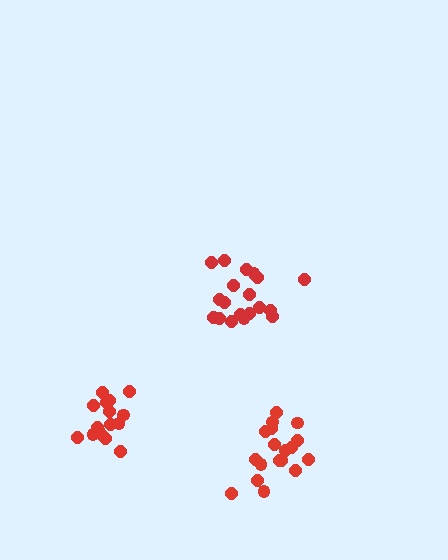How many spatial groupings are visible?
There are 3 spatial groupings.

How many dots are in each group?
Group 1: 16 dots, Group 2: 18 dots, Group 3: 19 dots (53 total).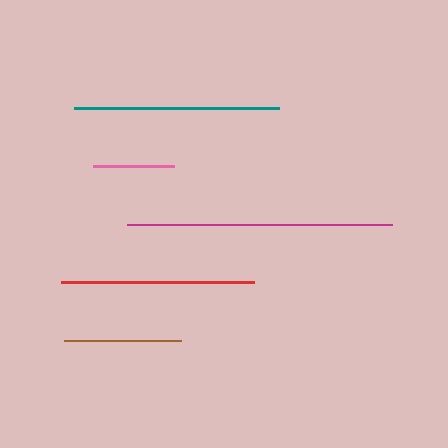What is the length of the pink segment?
The pink segment is approximately 81 pixels long.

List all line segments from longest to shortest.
From longest to shortest: magenta, teal, red, brown, pink.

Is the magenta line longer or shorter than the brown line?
The magenta line is longer than the brown line.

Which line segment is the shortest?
The pink line is the shortest at approximately 81 pixels.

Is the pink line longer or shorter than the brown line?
The brown line is longer than the pink line.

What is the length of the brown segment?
The brown segment is approximately 117 pixels long.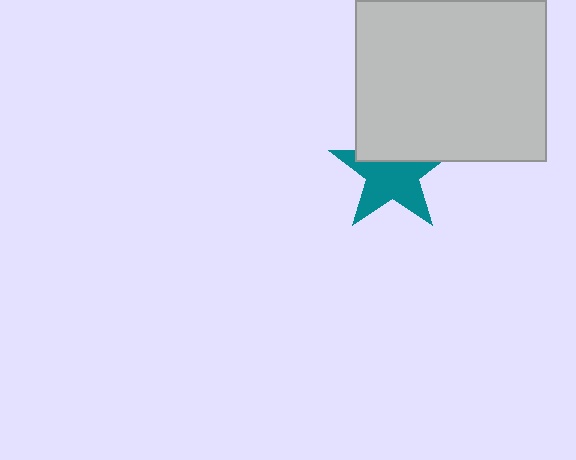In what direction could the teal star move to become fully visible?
The teal star could move down. That would shift it out from behind the light gray rectangle entirely.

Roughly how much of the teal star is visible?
Most of it is visible (roughly 66%).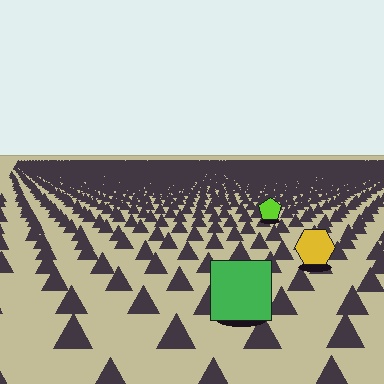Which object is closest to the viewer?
The green square is closest. The texture marks near it are larger and more spread out.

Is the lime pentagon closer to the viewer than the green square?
No. The green square is closer — you can tell from the texture gradient: the ground texture is coarser near it.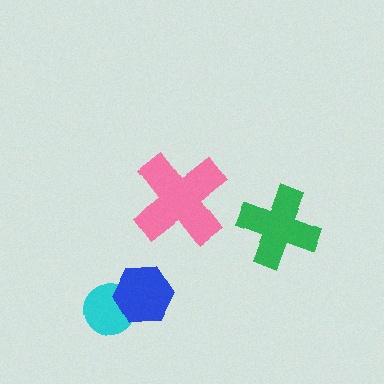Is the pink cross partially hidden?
No, no other shape covers it.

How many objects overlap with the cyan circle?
1 object overlaps with the cyan circle.